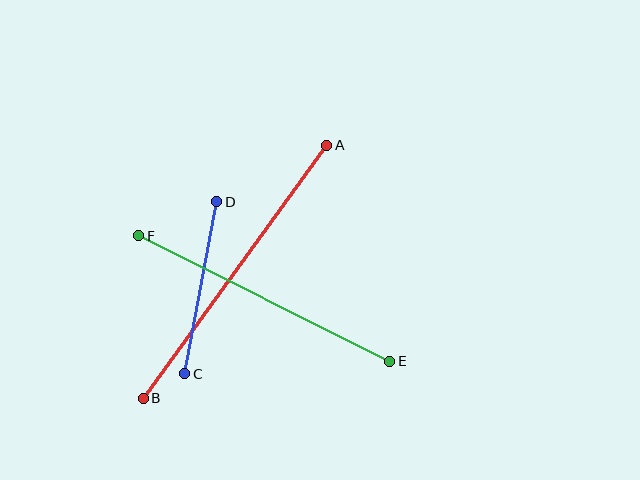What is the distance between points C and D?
The distance is approximately 175 pixels.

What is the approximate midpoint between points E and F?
The midpoint is at approximately (264, 299) pixels.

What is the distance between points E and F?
The distance is approximately 281 pixels.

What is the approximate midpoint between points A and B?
The midpoint is at approximately (235, 272) pixels.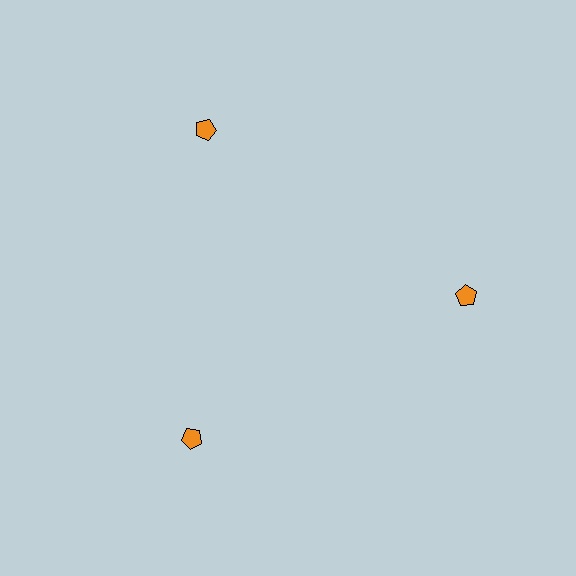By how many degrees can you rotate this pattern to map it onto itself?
The pattern maps onto itself every 120 degrees of rotation.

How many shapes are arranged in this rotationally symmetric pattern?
There are 3 shapes, arranged in 3 groups of 1.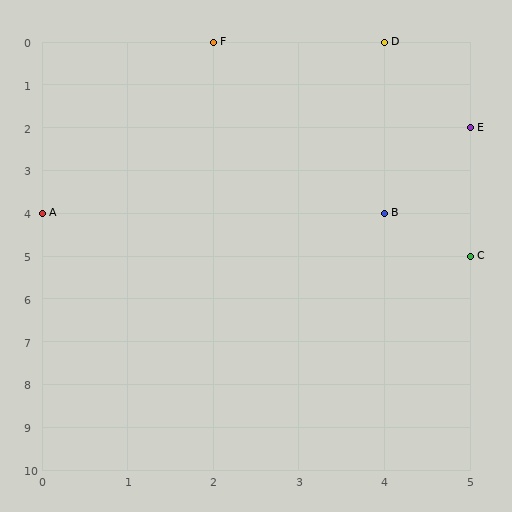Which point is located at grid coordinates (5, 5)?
Point C is at (5, 5).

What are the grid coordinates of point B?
Point B is at grid coordinates (4, 4).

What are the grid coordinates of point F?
Point F is at grid coordinates (2, 0).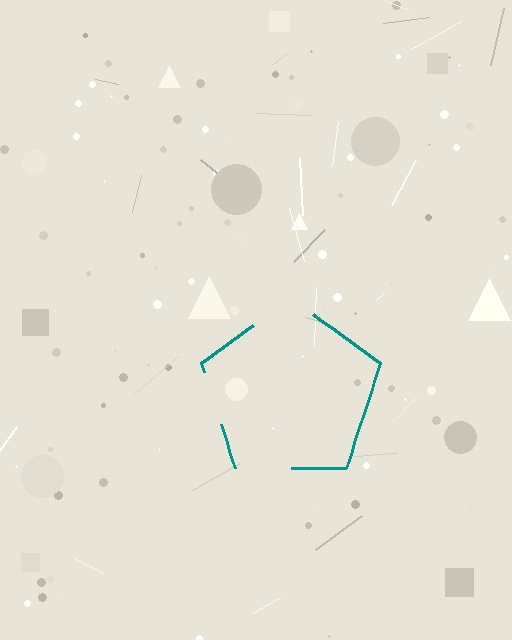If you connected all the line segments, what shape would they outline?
They would outline a pentagon.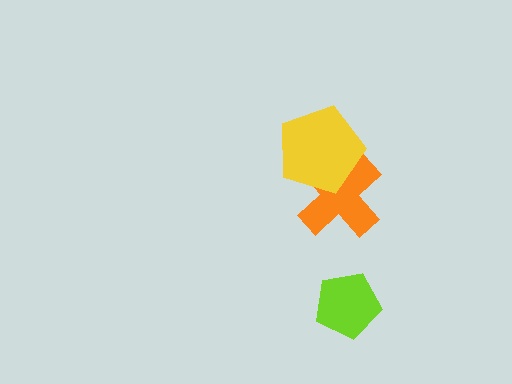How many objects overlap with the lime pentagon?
0 objects overlap with the lime pentagon.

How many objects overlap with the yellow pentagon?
1 object overlaps with the yellow pentagon.